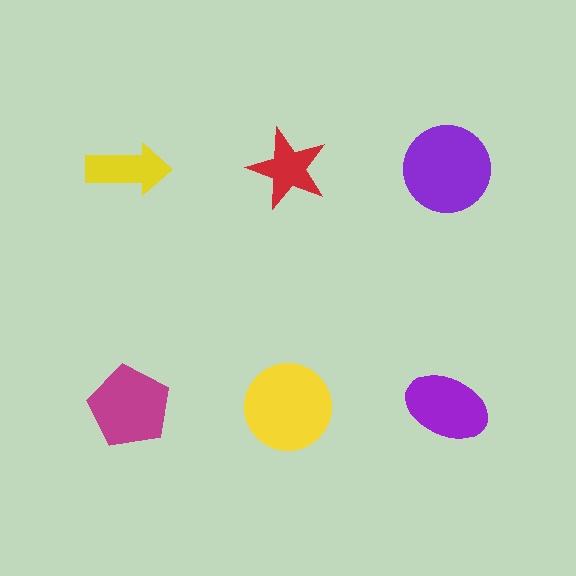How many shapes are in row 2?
3 shapes.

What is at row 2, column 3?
A purple ellipse.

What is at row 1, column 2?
A red star.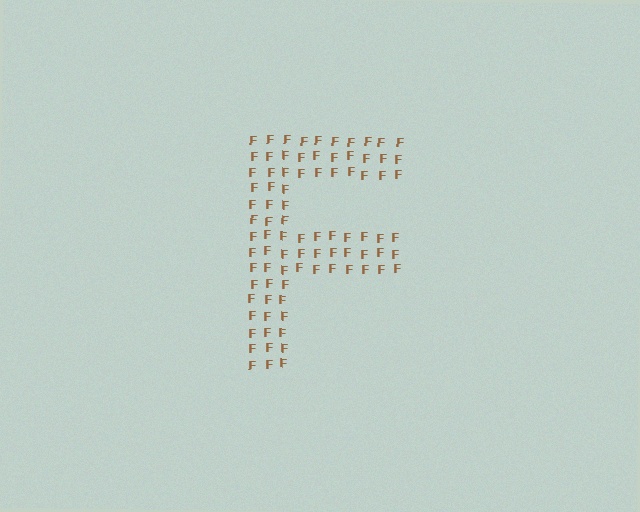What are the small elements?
The small elements are letter F's.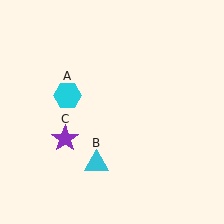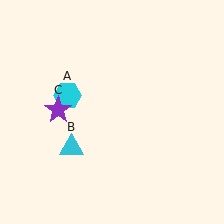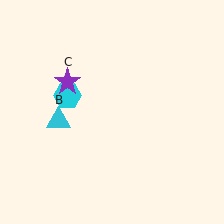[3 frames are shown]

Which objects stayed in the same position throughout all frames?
Cyan hexagon (object A) remained stationary.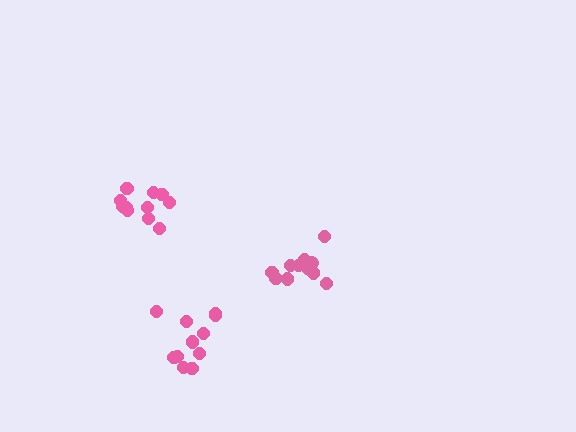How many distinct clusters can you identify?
There are 3 distinct clusters.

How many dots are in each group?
Group 1: 12 dots, Group 2: 11 dots, Group 3: 11 dots (34 total).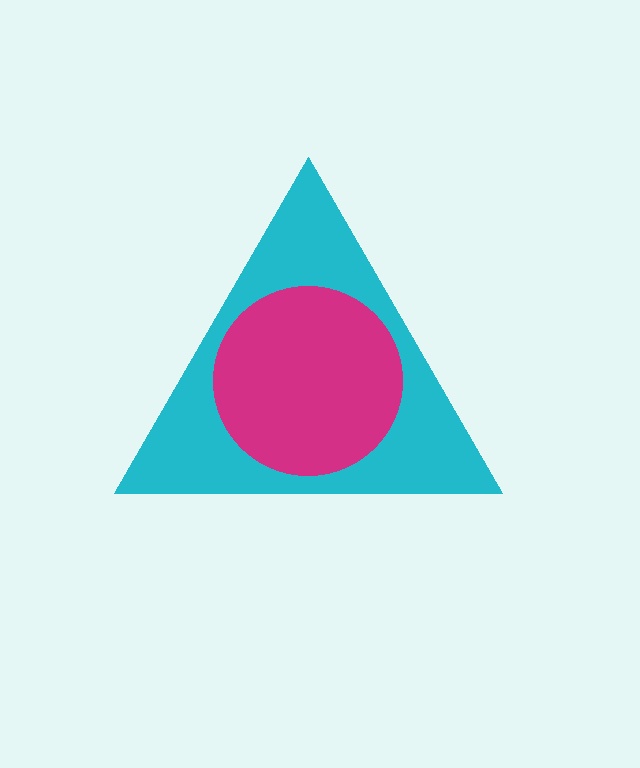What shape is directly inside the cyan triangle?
The magenta circle.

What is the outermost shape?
The cyan triangle.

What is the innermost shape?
The magenta circle.